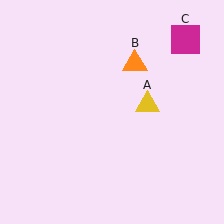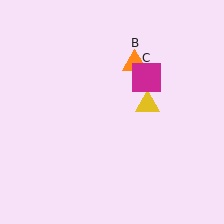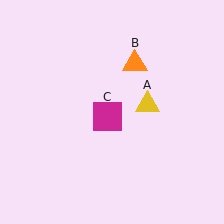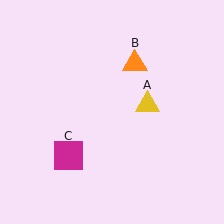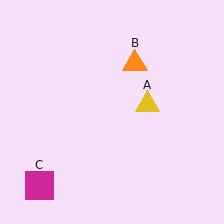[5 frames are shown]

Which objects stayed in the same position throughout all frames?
Yellow triangle (object A) and orange triangle (object B) remained stationary.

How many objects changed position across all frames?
1 object changed position: magenta square (object C).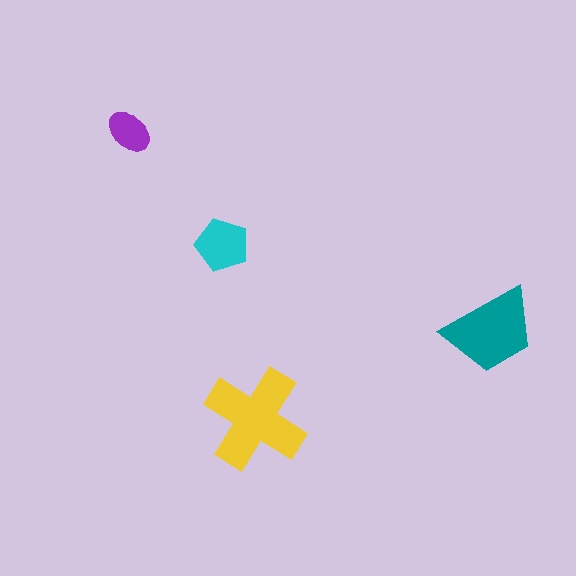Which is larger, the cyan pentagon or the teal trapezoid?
The teal trapezoid.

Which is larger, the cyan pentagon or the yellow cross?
The yellow cross.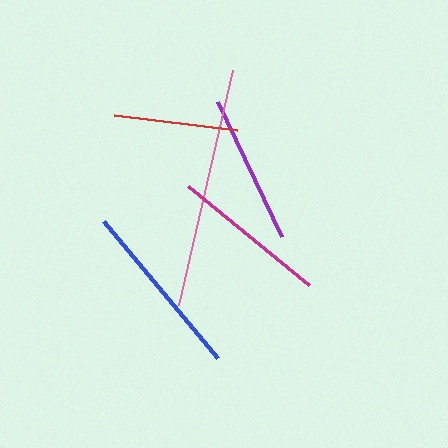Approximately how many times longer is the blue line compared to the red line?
The blue line is approximately 1.4 times the length of the red line.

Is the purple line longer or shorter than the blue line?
The blue line is longer than the purple line.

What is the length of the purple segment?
The purple segment is approximately 150 pixels long.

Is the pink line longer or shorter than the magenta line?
The pink line is longer than the magenta line.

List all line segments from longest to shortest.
From longest to shortest: pink, blue, magenta, purple, red.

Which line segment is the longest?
The pink line is the longest at approximately 241 pixels.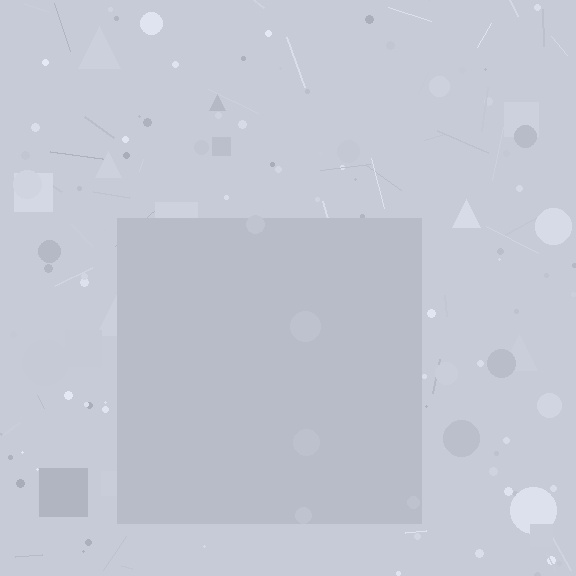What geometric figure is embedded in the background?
A square is embedded in the background.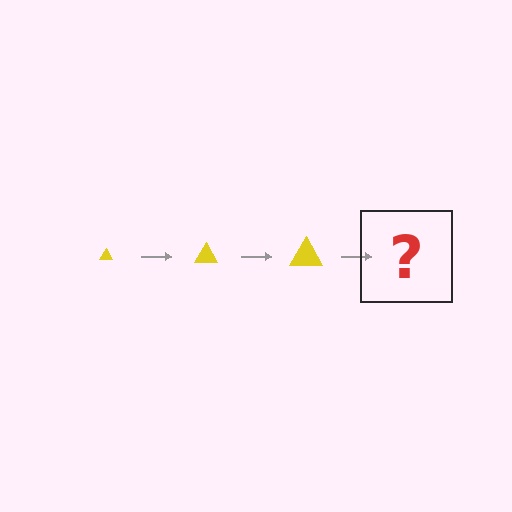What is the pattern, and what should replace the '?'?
The pattern is that the triangle gets progressively larger each step. The '?' should be a yellow triangle, larger than the previous one.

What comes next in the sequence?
The next element should be a yellow triangle, larger than the previous one.